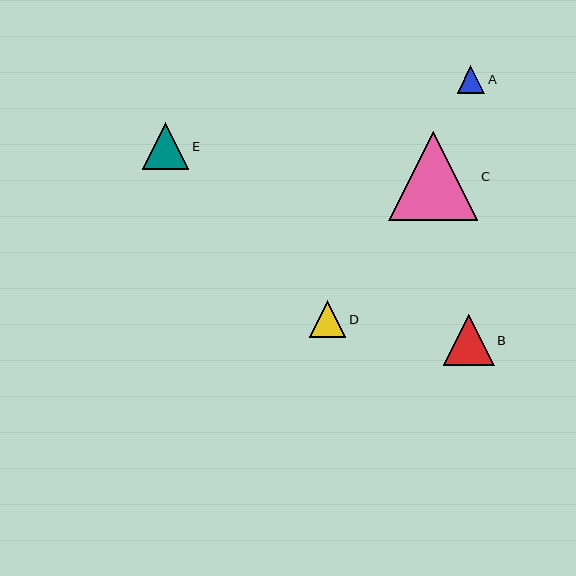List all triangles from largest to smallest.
From largest to smallest: C, B, E, D, A.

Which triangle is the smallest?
Triangle A is the smallest with a size of approximately 28 pixels.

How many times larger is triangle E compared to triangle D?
Triangle E is approximately 1.3 times the size of triangle D.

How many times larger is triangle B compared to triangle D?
Triangle B is approximately 1.4 times the size of triangle D.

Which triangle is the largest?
Triangle C is the largest with a size of approximately 89 pixels.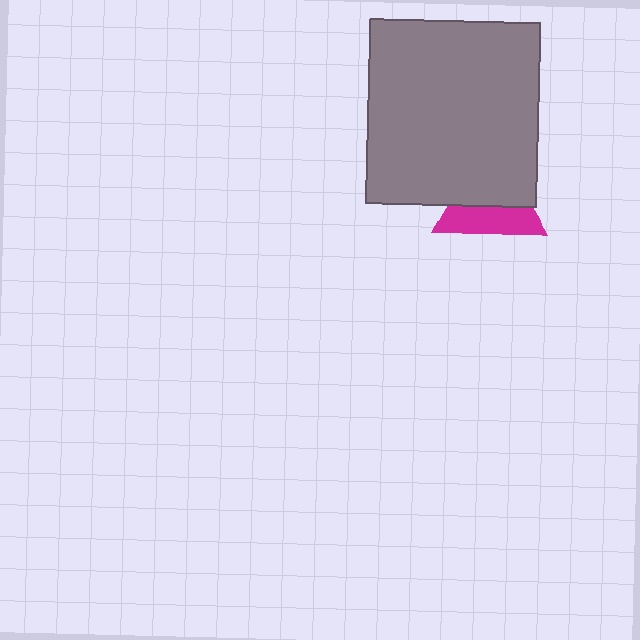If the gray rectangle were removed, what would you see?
You would see the complete magenta triangle.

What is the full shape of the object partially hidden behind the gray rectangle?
The partially hidden object is a magenta triangle.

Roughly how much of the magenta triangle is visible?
A small part of it is visible (roughly 45%).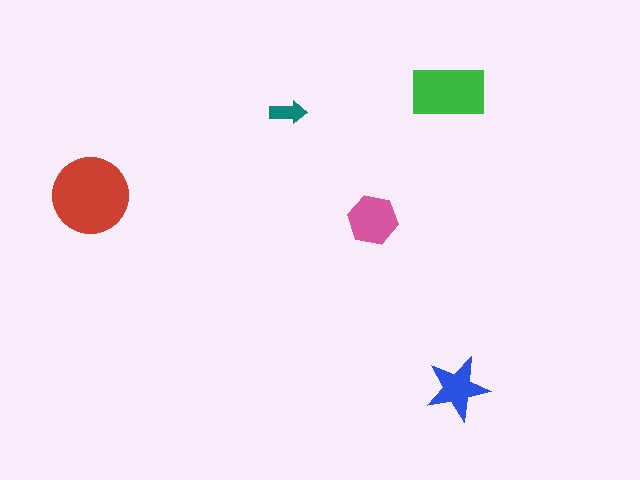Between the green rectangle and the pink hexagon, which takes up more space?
The green rectangle.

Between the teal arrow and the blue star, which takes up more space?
The blue star.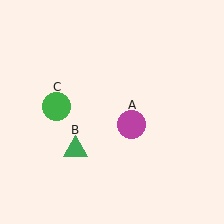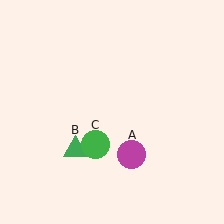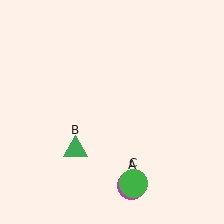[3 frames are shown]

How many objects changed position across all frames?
2 objects changed position: magenta circle (object A), green circle (object C).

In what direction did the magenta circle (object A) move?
The magenta circle (object A) moved down.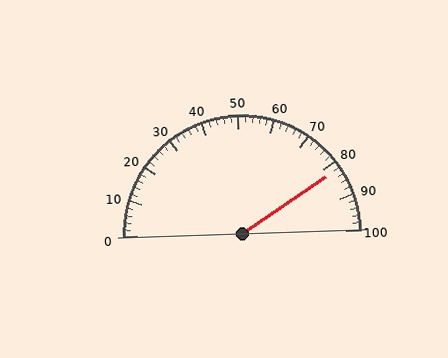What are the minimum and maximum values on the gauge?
The gauge ranges from 0 to 100.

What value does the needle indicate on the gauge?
The needle indicates approximately 82.